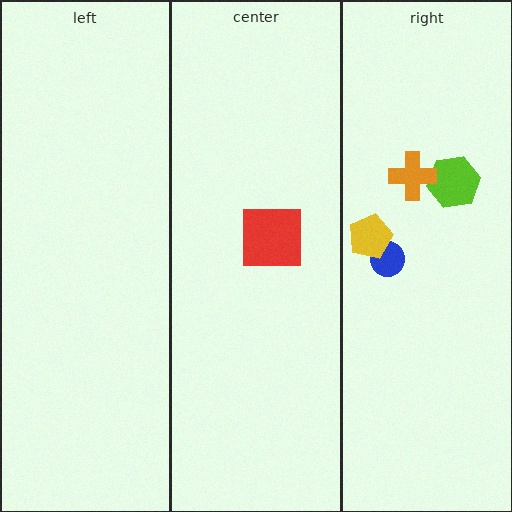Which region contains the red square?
The center region.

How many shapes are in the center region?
1.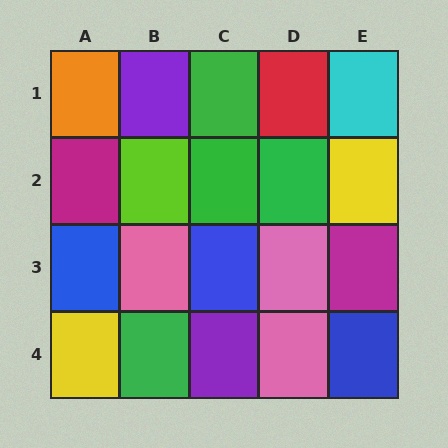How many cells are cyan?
1 cell is cyan.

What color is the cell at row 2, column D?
Green.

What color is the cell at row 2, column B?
Lime.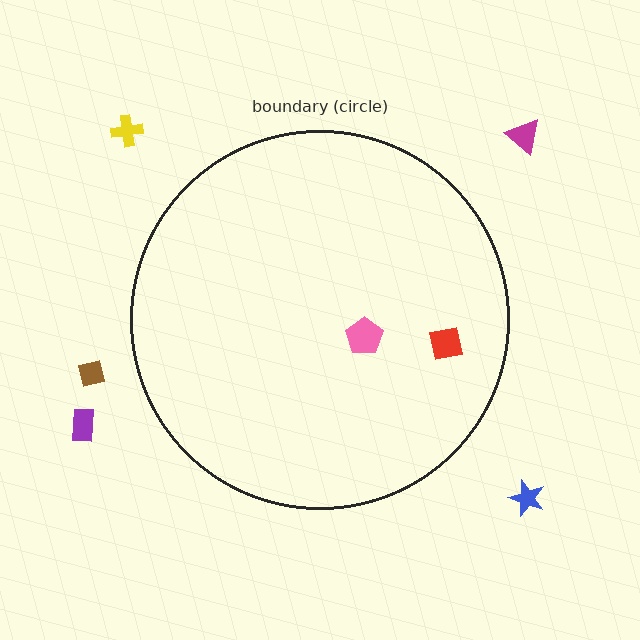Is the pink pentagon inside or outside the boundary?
Inside.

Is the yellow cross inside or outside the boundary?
Outside.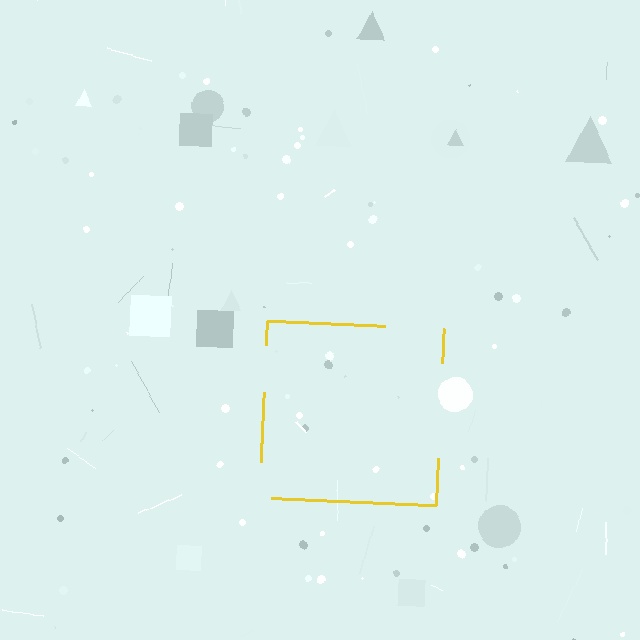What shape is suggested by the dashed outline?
The dashed outline suggests a square.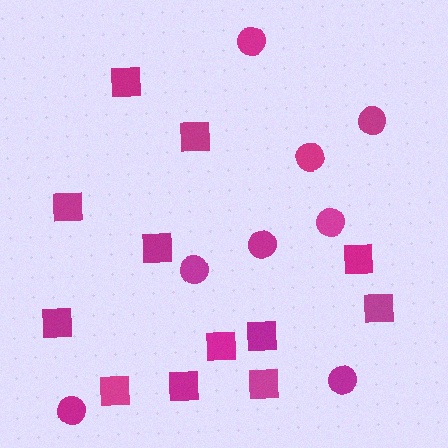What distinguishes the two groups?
There are 2 groups: one group of circles (8) and one group of squares (12).